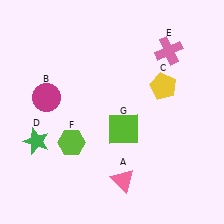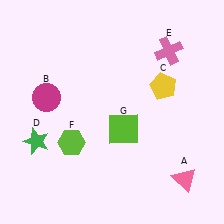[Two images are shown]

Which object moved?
The pink triangle (A) moved right.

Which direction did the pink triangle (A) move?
The pink triangle (A) moved right.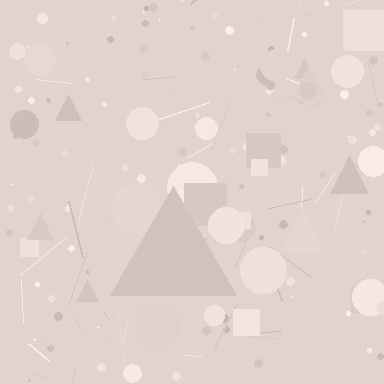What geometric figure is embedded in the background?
A triangle is embedded in the background.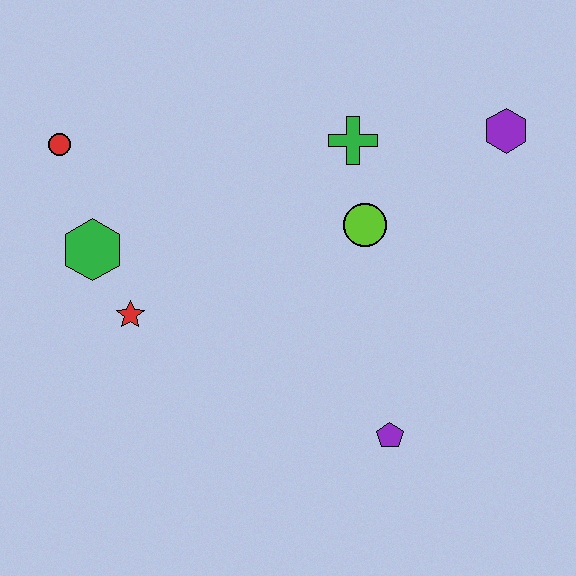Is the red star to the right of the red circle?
Yes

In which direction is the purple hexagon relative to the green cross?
The purple hexagon is to the right of the green cross.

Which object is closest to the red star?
The green hexagon is closest to the red star.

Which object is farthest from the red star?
The purple hexagon is farthest from the red star.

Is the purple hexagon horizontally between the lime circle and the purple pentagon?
No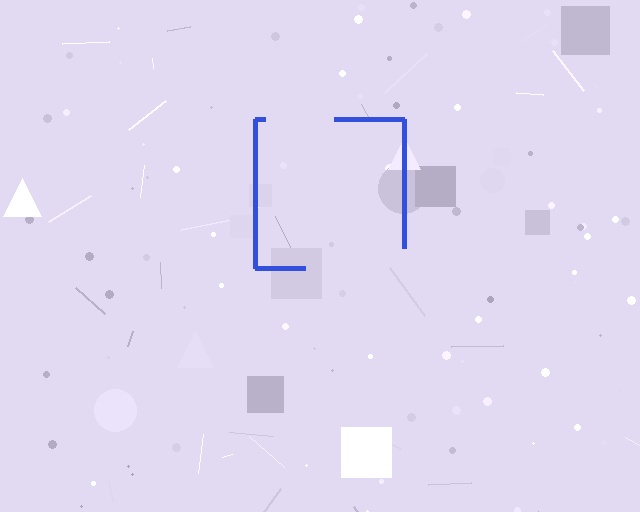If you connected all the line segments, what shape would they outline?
They would outline a square.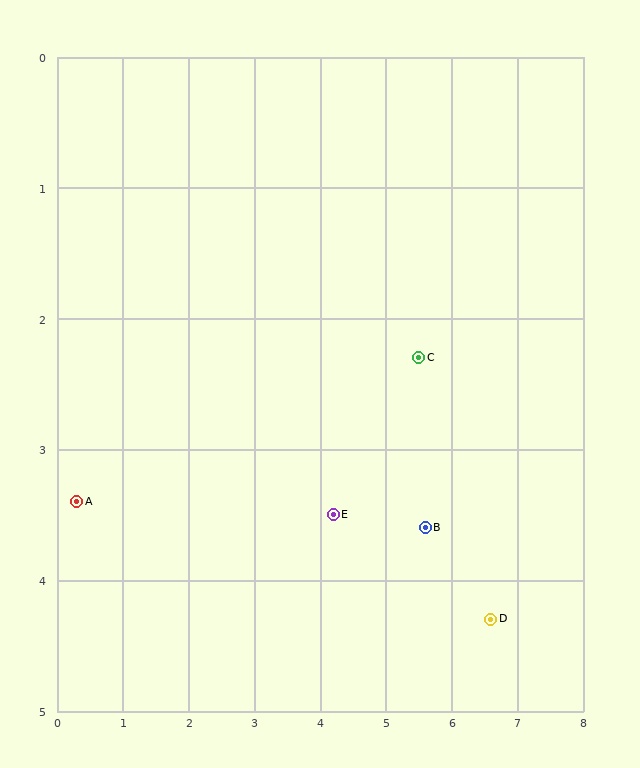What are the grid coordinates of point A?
Point A is at approximately (0.3, 3.4).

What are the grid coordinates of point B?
Point B is at approximately (5.6, 3.6).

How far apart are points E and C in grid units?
Points E and C are about 1.8 grid units apart.